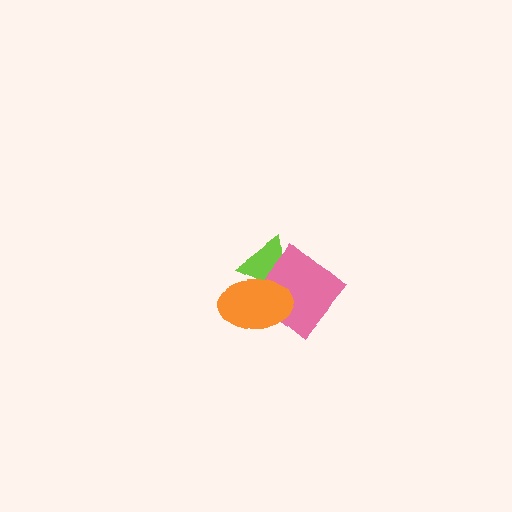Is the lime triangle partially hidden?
Yes, it is partially covered by another shape.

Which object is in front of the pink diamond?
The orange ellipse is in front of the pink diamond.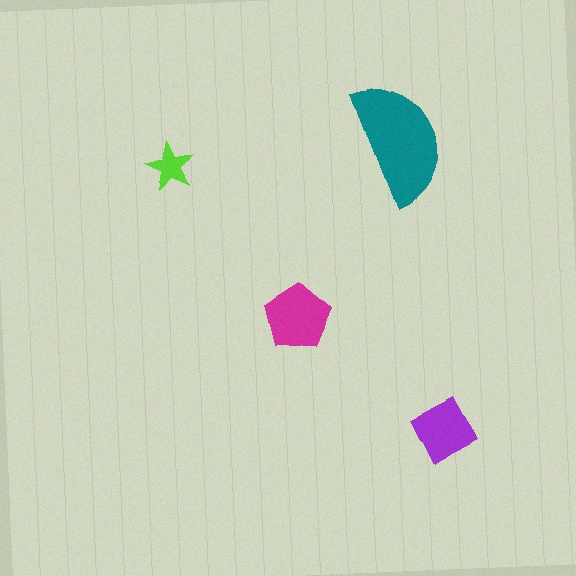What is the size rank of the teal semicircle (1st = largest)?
1st.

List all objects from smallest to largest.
The lime star, the purple diamond, the magenta pentagon, the teal semicircle.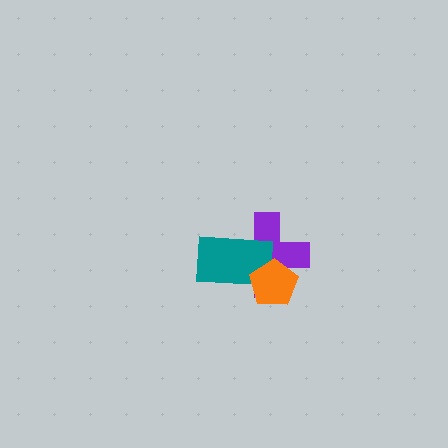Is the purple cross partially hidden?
Yes, it is partially covered by another shape.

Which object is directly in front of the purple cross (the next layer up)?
The teal rectangle is directly in front of the purple cross.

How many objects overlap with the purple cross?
2 objects overlap with the purple cross.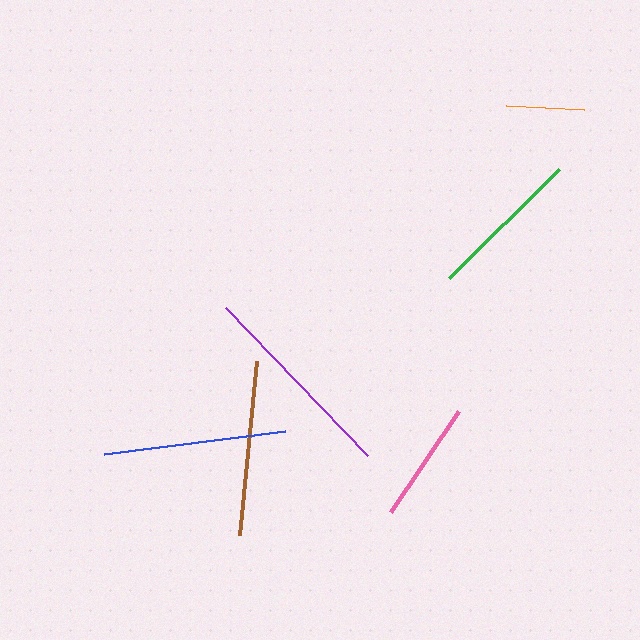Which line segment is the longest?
The purple line is the longest at approximately 206 pixels.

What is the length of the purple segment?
The purple segment is approximately 206 pixels long.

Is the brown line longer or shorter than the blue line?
The blue line is longer than the brown line.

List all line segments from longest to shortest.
From longest to shortest: purple, blue, brown, green, pink, orange.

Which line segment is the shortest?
The orange line is the shortest at approximately 79 pixels.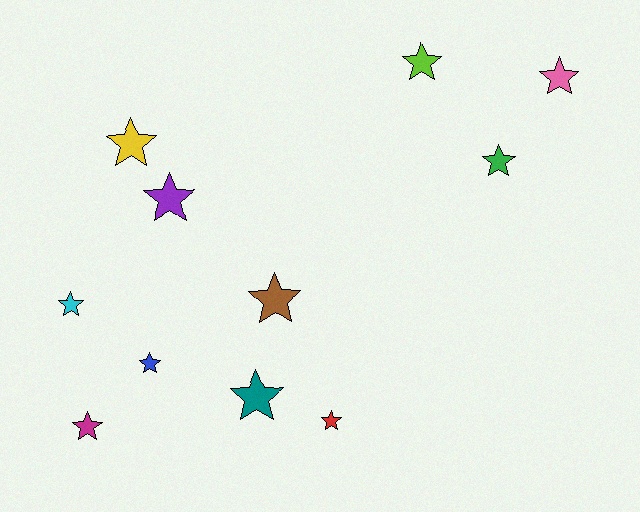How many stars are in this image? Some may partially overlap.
There are 11 stars.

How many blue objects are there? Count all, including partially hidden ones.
There is 1 blue object.